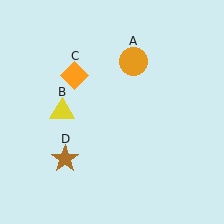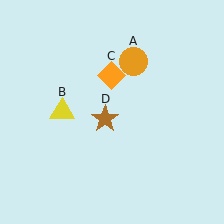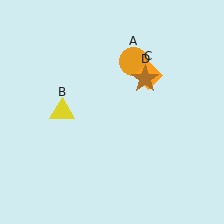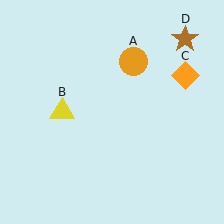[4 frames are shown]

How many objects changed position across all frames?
2 objects changed position: orange diamond (object C), brown star (object D).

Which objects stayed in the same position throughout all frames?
Orange circle (object A) and yellow triangle (object B) remained stationary.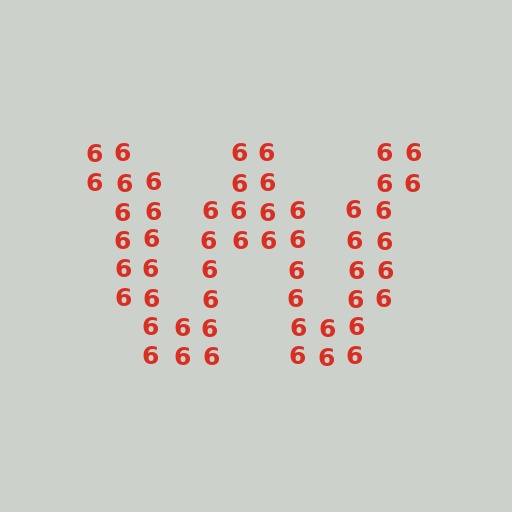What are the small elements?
The small elements are digit 6's.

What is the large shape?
The large shape is the letter W.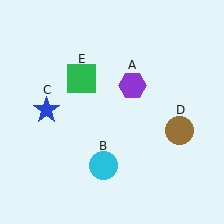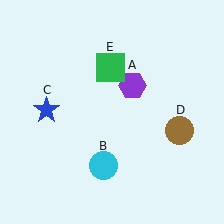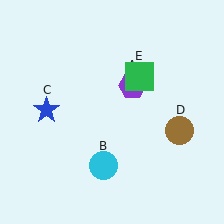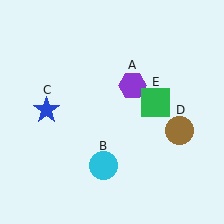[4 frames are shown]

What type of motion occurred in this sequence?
The green square (object E) rotated clockwise around the center of the scene.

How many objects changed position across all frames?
1 object changed position: green square (object E).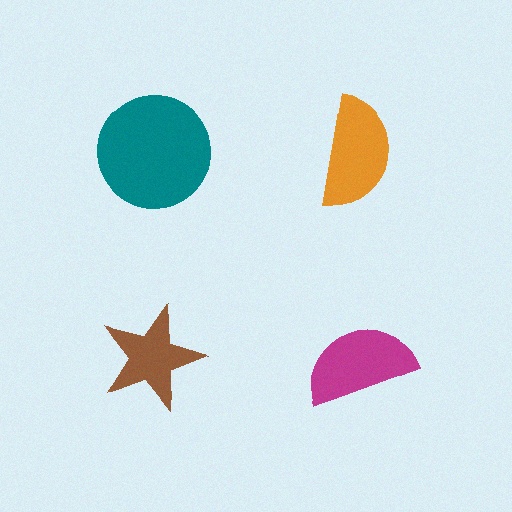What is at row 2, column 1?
A brown star.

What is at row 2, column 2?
A magenta semicircle.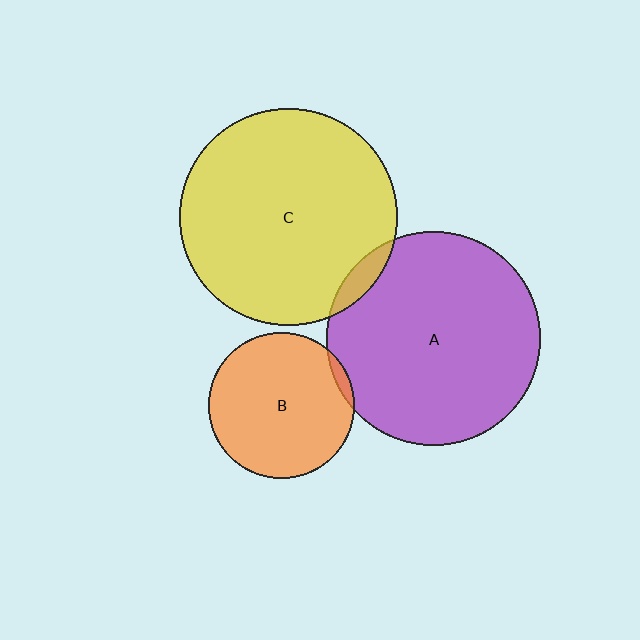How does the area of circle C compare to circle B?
Approximately 2.2 times.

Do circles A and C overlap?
Yes.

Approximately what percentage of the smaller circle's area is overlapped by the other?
Approximately 5%.